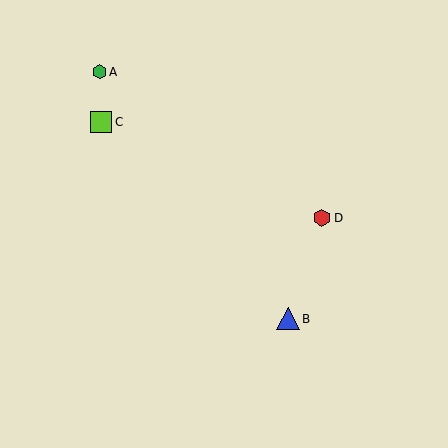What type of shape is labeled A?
Shape A is a green hexagon.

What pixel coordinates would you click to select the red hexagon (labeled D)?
Click at (322, 218) to select the red hexagon D.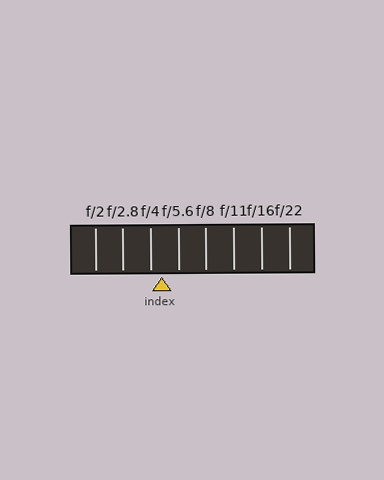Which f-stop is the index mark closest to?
The index mark is closest to f/4.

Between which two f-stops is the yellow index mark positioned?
The index mark is between f/4 and f/5.6.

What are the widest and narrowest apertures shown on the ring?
The widest aperture shown is f/2 and the narrowest is f/22.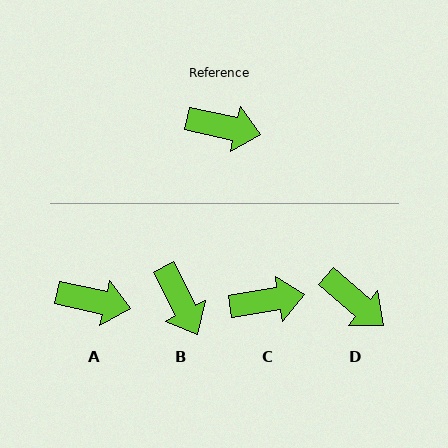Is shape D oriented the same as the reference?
No, it is off by about 28 degrees.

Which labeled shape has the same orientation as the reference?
A.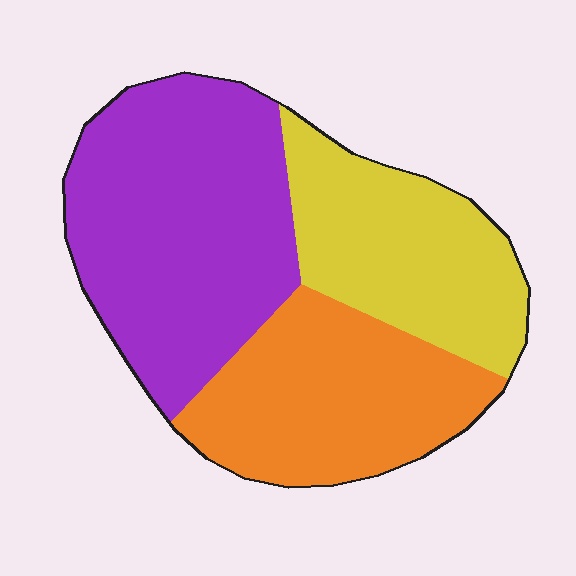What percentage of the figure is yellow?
Yellow covers roughly 25% of the figure.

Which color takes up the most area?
Purple, at roughly 45%.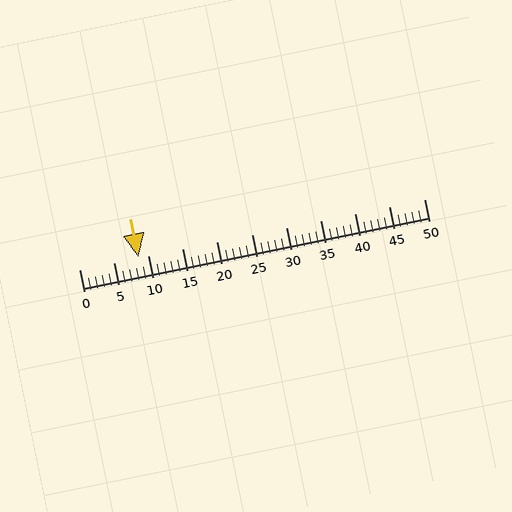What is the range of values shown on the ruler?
The ruler shows values from 0 to 50.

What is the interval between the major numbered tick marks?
The major tick marks are spaced 5 units apart.